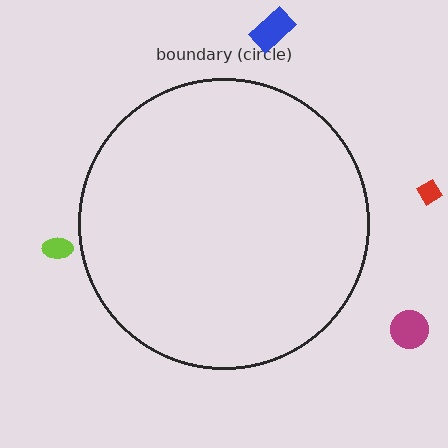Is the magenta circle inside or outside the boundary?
Outside.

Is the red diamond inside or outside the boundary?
Outside.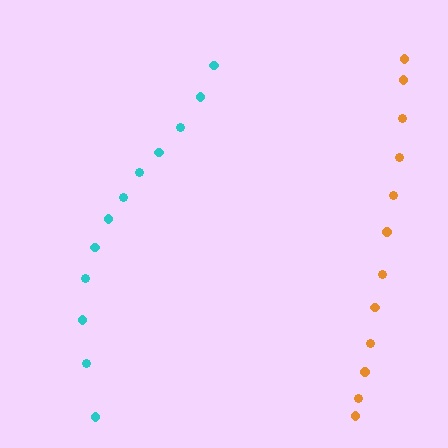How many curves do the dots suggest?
There are 2 distinct paths.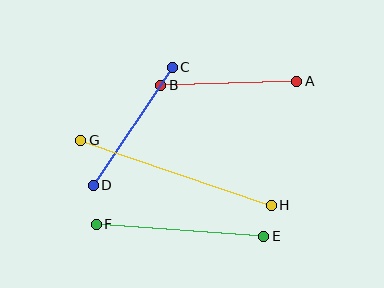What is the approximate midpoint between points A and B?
The midpoint is at approximately (229, 83) pixels.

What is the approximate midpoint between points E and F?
The midpoint is at approximately (180, 230) pixels.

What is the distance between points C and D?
The distance is approximately 142 pixels.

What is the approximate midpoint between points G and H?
The midpoint is at approximately (176, 173) pixels.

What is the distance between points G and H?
The distance is approximately 201 pixels.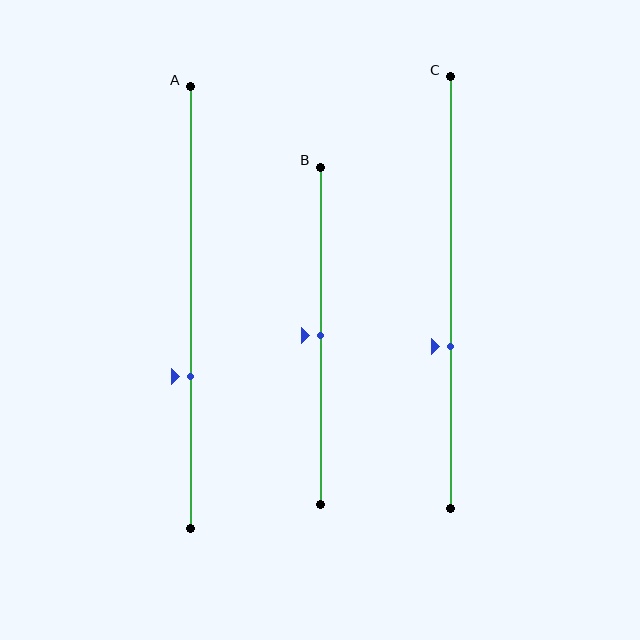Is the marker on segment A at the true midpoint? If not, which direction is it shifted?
No, the marker on segment A is shifted downward by about 16% of the segment length.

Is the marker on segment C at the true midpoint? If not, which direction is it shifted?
No, the marker on segment C is shifted downward by about 12% of the segment length.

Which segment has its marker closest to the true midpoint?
Segment B has its marker closest to the true midpoint.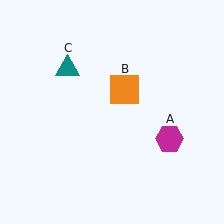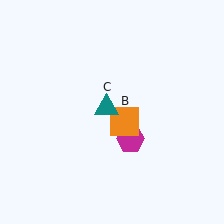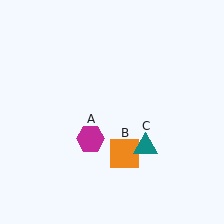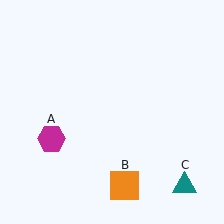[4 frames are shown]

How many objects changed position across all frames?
3 objects changed position: magenta hexagon (object A), orange square (object B), teal triangle (object C).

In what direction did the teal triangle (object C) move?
The teal triangle (object C) moved down and to the right.